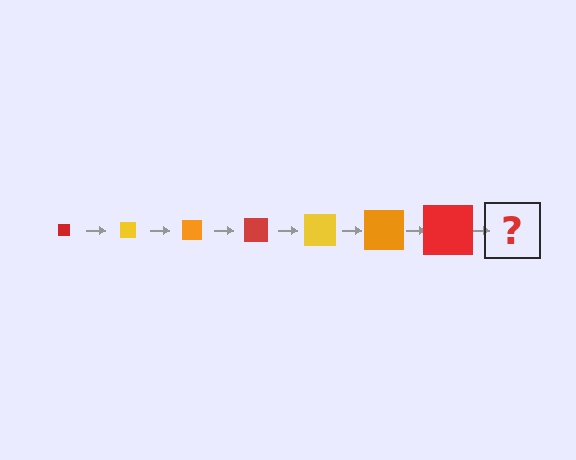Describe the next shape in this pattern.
It should be a yellow square, larger than the previous one.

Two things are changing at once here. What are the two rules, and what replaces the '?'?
The two rules are that the square grows larger each step and the color cycles through red, yellow, and orange. The '?' should be a yellow square, larger than the previous one.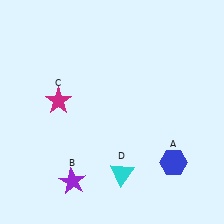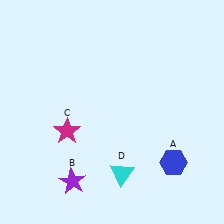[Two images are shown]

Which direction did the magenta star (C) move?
The magenta star (C) moved down.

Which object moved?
The magenta star (C) moved down.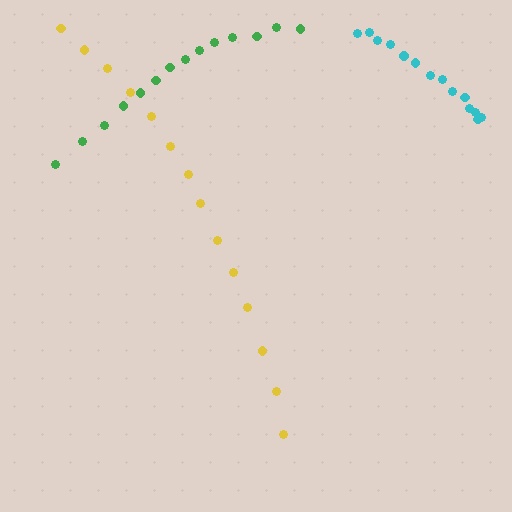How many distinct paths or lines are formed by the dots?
There are 3 distinct paths.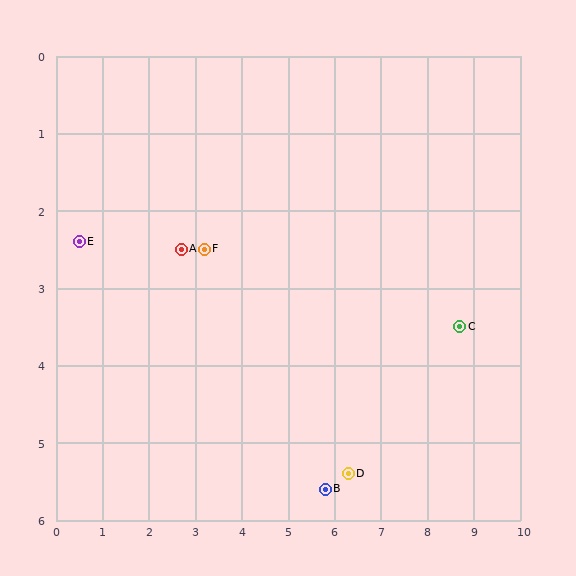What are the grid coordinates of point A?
Point A is at approximately (2.7, 2.5).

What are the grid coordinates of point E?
Point E is at approximately (0.5, 2.4).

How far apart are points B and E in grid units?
Points B and E are about 6.2 grid units apart.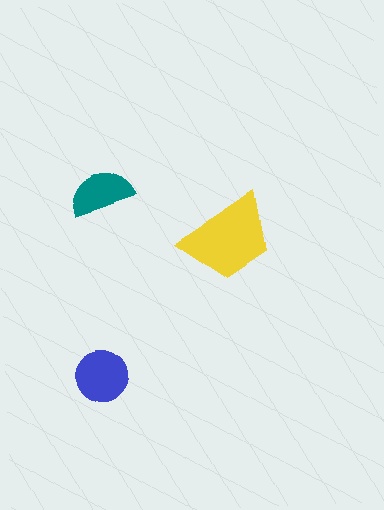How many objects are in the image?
There are 3 objects in the image.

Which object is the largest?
The yellow trapezoid.